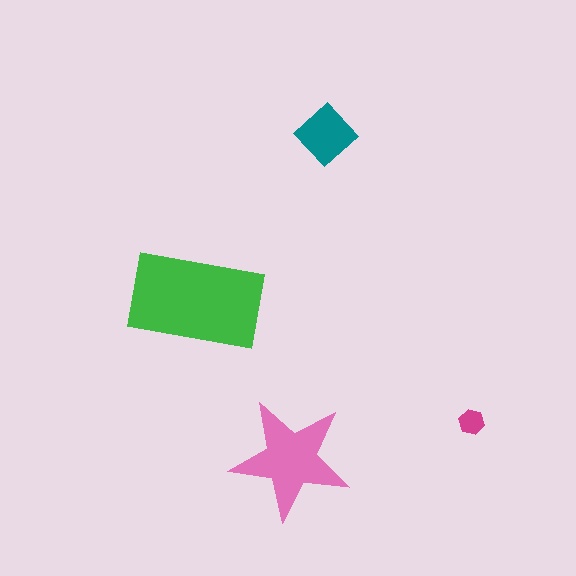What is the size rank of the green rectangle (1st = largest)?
1st.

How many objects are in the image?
There are 4 objects in the image.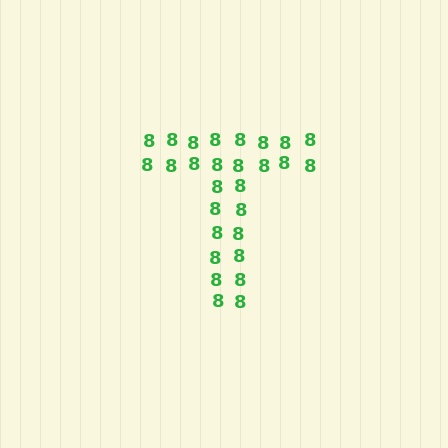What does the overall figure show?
The overall figure shows the letter T.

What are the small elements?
The small elements are digit 8's.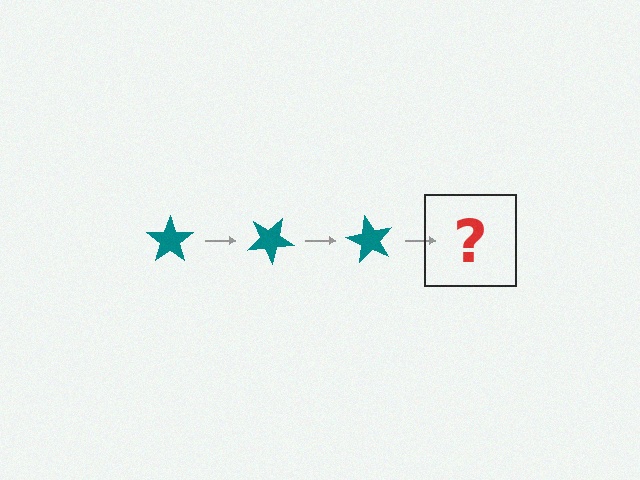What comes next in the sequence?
The next element should be a teal star rotated 90 degrees.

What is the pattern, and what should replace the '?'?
The pattern is that the star rotates 30 degrees each step. The '?' should be a teal star rotated 90 degrees.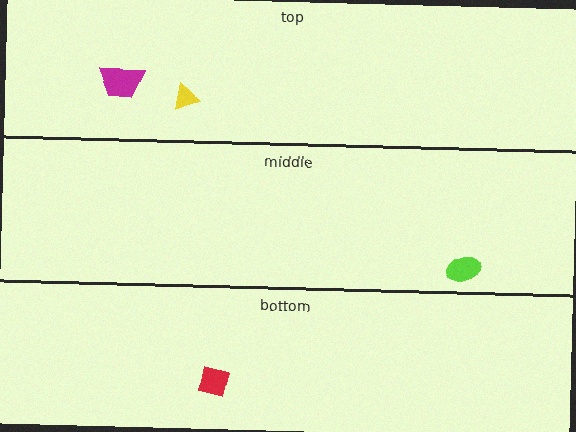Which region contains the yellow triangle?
The top region.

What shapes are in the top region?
The magenta trapezoid, the yellow triangle.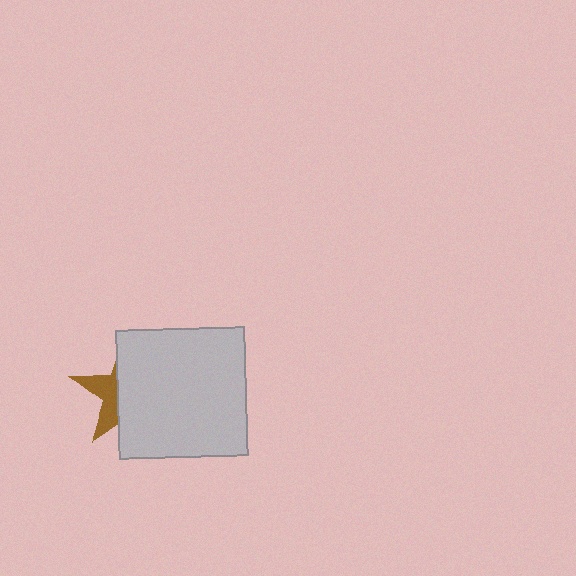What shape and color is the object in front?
The object in front is a light gray square.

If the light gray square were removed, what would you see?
You would see the complete brown star.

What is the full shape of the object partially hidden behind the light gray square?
The partially hidden object is a brown star.